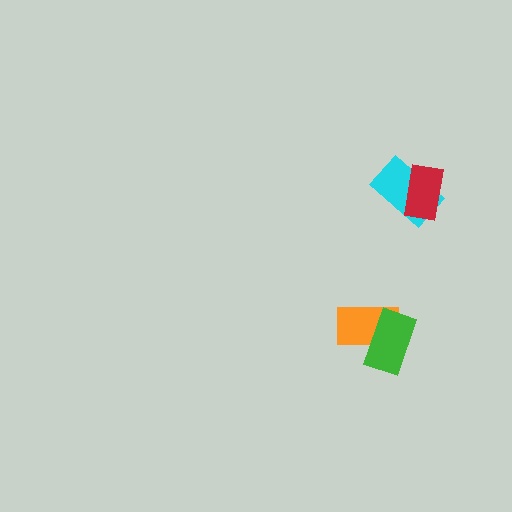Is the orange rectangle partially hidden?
Yes, it is partially covered by another shape.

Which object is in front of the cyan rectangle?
The red rectangle is in front of the cyan rectangle.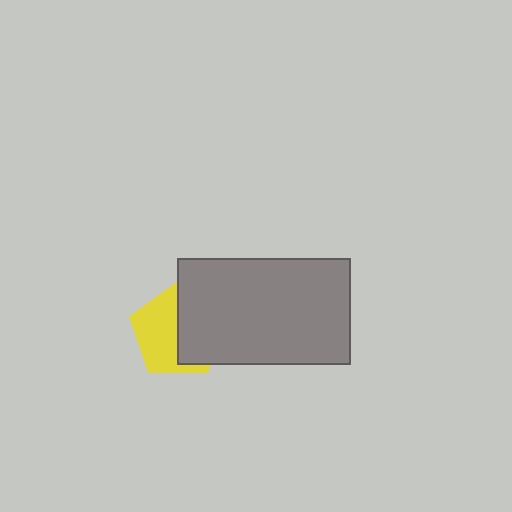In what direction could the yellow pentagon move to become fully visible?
The yellow pentagon could move left. That would shift it out from behind the gray rectangle entirely.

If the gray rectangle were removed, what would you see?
You would see the complete yellow pentagon.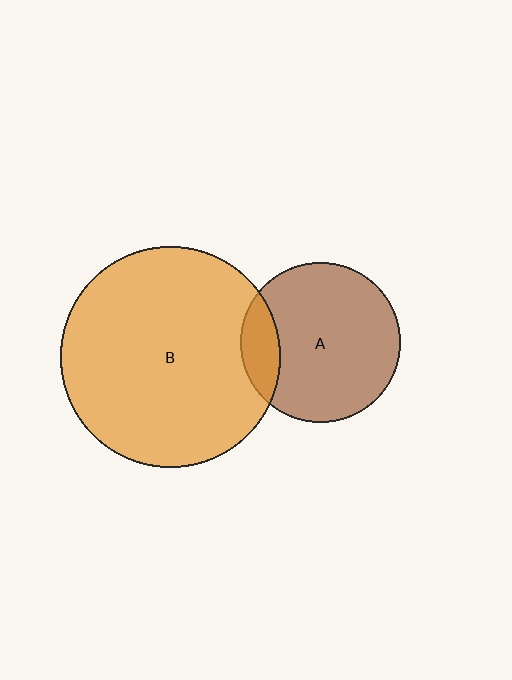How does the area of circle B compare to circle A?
Approximately 1.9 times.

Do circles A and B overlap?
Yes.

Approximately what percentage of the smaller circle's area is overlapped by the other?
Approximately 15%.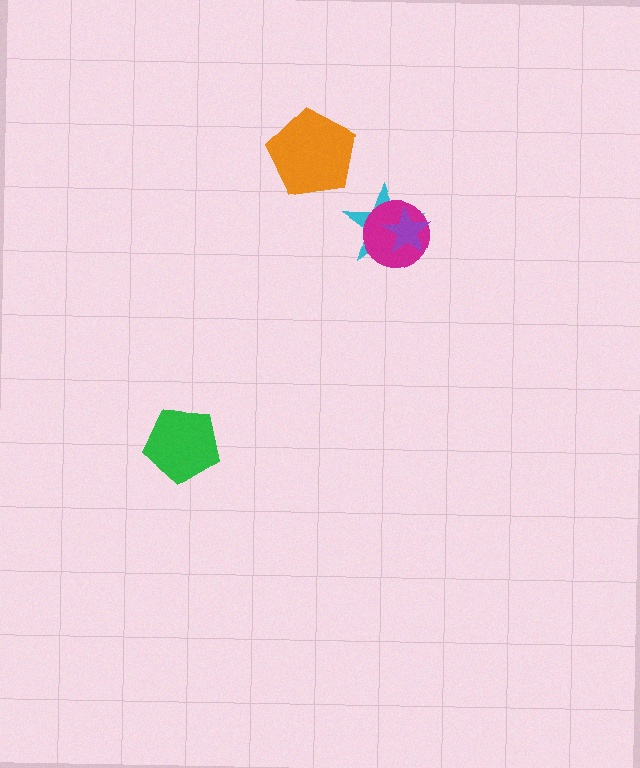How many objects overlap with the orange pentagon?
0 objects overlap with the orange pentagon.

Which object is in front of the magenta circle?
The purple star is in front of the magenta circle.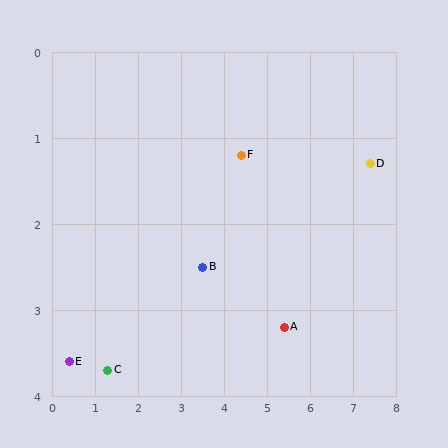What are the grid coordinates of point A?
Point A is at approximately (5.4, 3.2).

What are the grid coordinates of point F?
Point F is at approximately (4.4, 1.2).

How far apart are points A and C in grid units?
Points A and C are about 4.1 grid units apart.